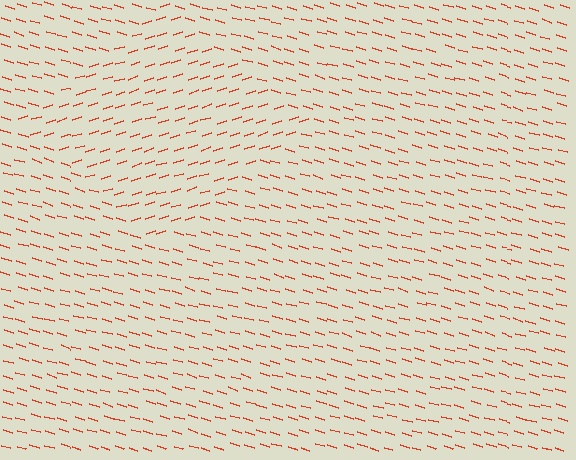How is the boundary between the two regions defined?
The boundary is defined purely by a change in line orientation (approximately 35 degrees difference). All lines are the same color and thickness.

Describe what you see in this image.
The image is filled with small red line segments. A diamond region in the image has lines oriented differently from the surrounding lines, creating a visible texture boundary.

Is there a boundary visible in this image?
Yes, there is a texture boundary formed by a change in line orientation.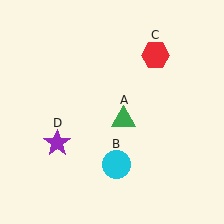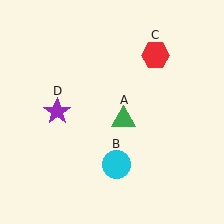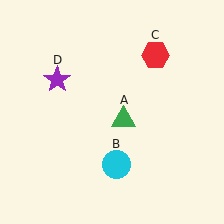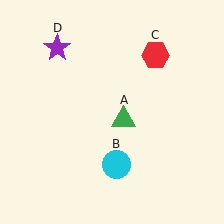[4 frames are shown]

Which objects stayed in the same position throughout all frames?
Green triangle (object A) and cyan circle (object B) and red hexagon (object C) remained stationary.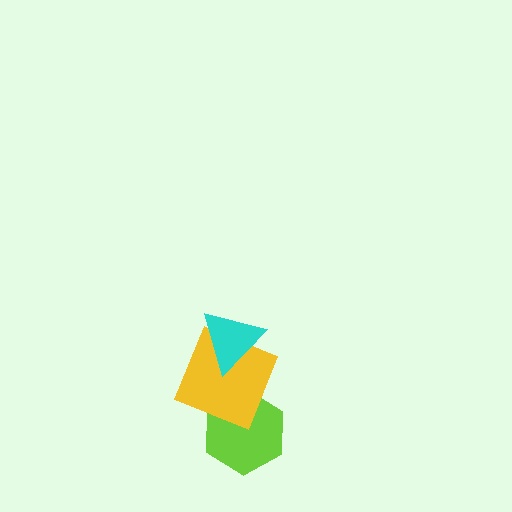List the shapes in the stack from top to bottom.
From top to bottom: the cyan triangle, the yellow square, the lime hexagon.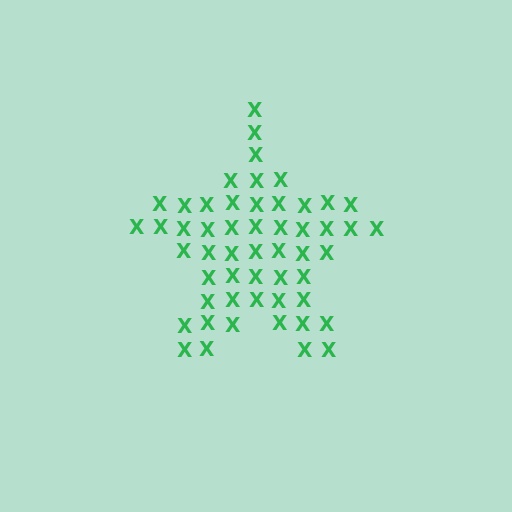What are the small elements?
The small elements are letter X's.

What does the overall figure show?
The overall figure shows a star.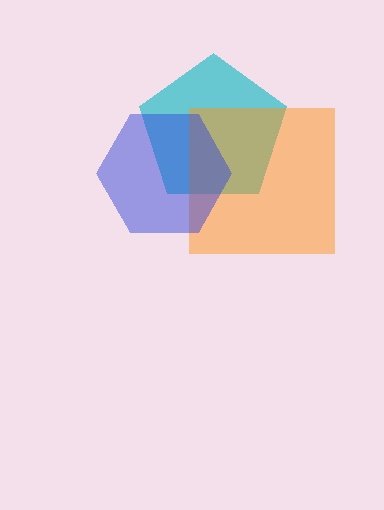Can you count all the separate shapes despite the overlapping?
Yes, there are 3 separate shapes.